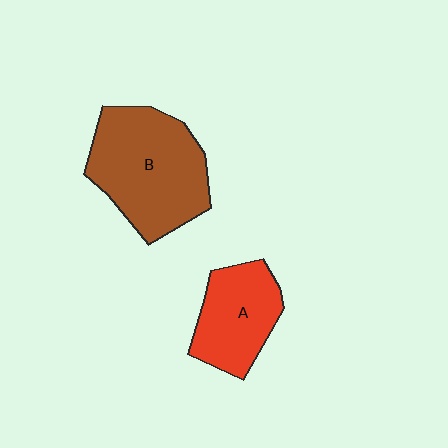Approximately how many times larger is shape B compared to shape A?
Approximately 1.6 times.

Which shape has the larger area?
Shape B (brown).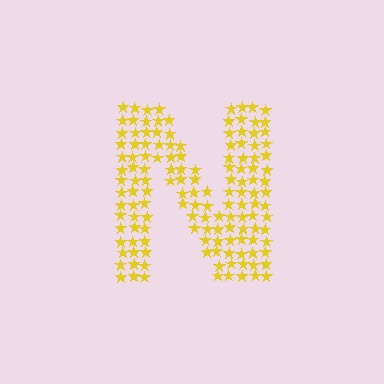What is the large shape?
The large shape is the letter N.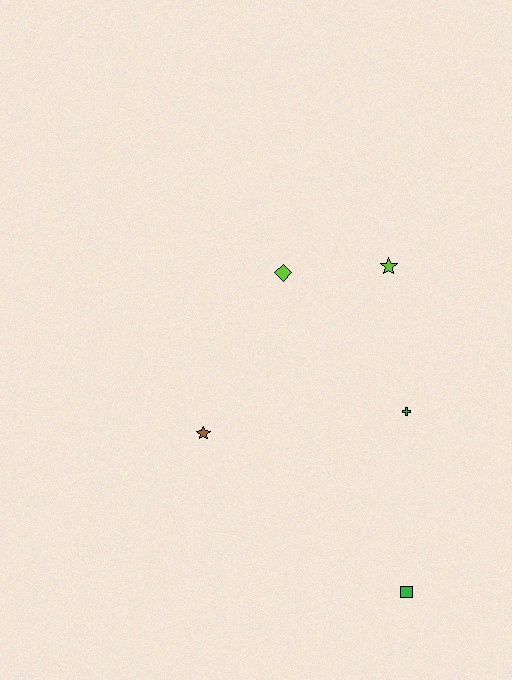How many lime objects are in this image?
There are 2 lime objects.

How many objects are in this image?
There are 5 objects.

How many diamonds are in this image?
There is 1 diamond.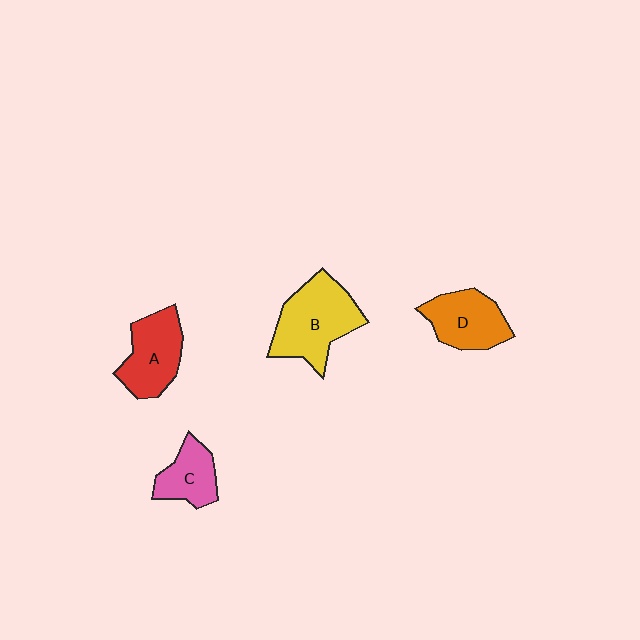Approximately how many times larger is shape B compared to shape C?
Approximately 1.8 times.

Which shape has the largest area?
Shape B (yellow).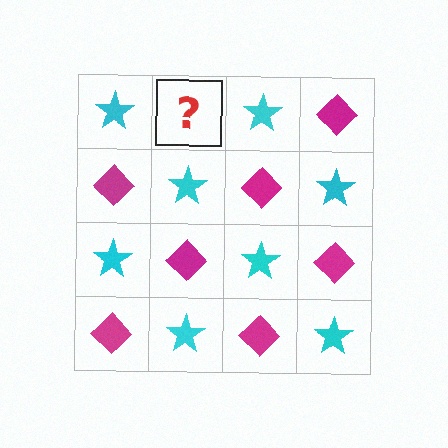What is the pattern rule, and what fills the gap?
The rule is that it alternates cyan star and magenta diamond in a checkerboard pattern. The gap should be filled with a magenta diamond.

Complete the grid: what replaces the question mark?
The question mark should be replaced with a magenta diamond.